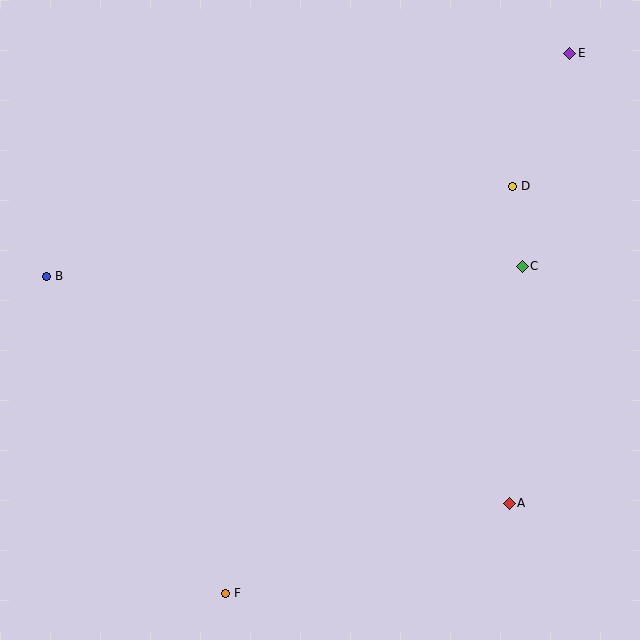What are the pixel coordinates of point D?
Point D is at (513, 186).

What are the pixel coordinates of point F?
Point F is at (226, 593).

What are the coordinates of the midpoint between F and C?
The midpoint between F and C is at (374, 430).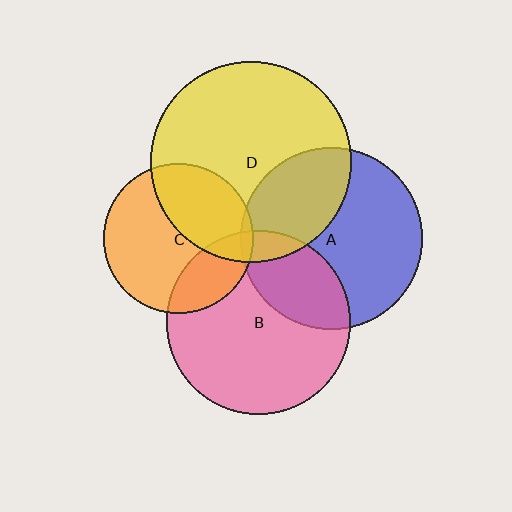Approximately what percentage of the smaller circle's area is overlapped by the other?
Approximately 30%.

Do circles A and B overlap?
Yes.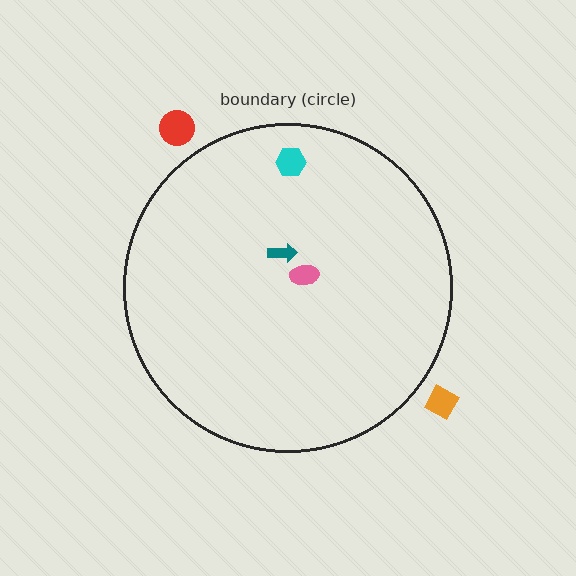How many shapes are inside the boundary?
3 inside, 2 outside.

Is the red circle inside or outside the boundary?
Outside.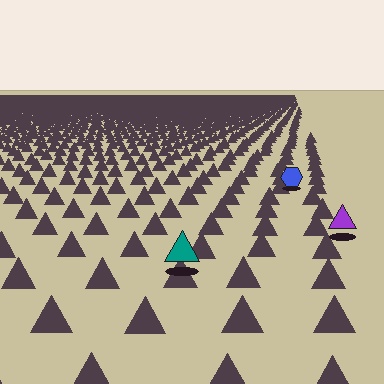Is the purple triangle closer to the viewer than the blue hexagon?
Yes. The purple triangle is closer — you can tell from the texture gradient: the ground texture is coarser near it.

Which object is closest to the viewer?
The teal triangle is closest. The texture marks near it are larger and more spread out.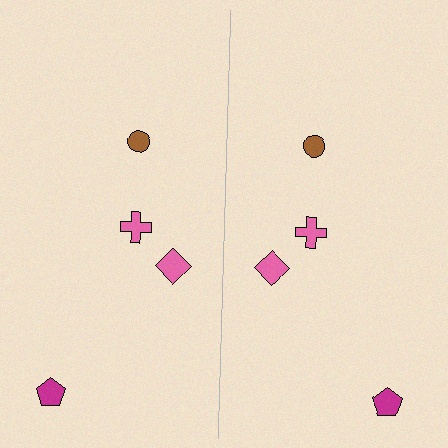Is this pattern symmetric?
Yes, this pattern has bilateral (reflection) symmetry.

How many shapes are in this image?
There are 8 shapes in this image.